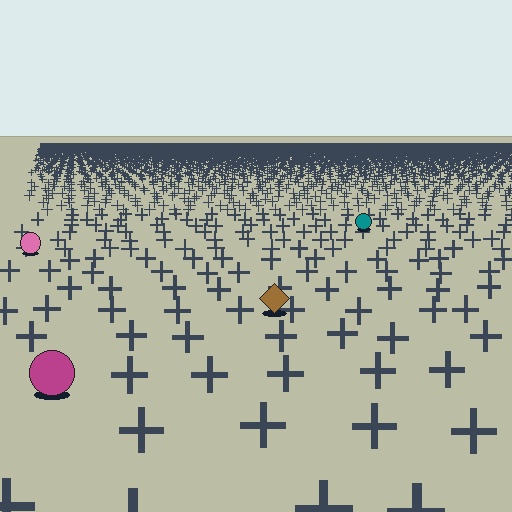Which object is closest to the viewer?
The magenta circle is closest. The texture marks near it are larger and more spread out.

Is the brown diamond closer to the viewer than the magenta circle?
No. The magenta circle is closer — you can tell from the texture gradient: the ground texture is coarser near it.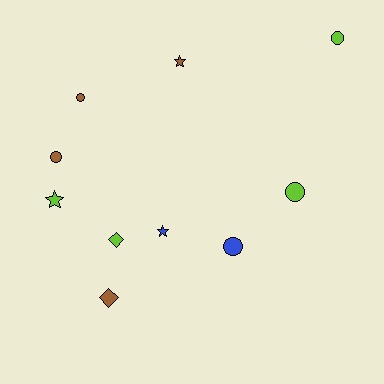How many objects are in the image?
There are 10 objects.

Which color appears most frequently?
Brown, with 4 objects.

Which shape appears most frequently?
Circle, with 5 objects.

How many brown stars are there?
There is 1 brown star.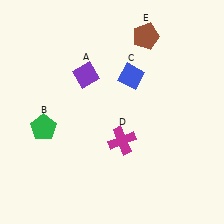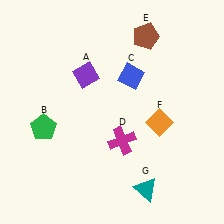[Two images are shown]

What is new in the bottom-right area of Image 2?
An orange diamond (F) was added in the bottom-right area of Image 2.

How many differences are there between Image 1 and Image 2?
There are 2 differences between the two images.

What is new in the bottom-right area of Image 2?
A teal triangle (G) was added in the bottom-right area of Image 2.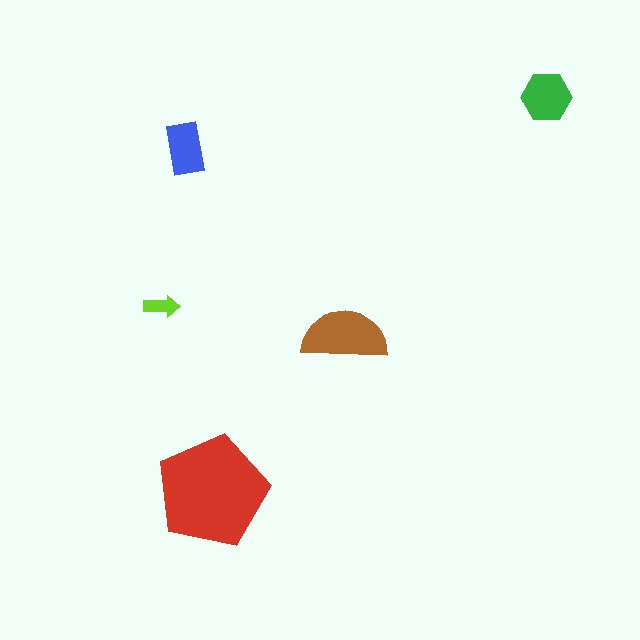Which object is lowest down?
The red pentagon is bottommost.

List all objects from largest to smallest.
The red pentagon, the brown semicircle, the green hexagon, the blue rectangle, the lime arrow.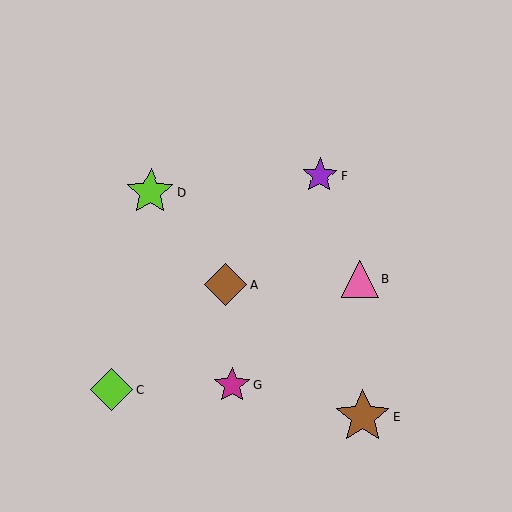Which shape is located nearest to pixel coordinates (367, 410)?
The brown star (labeled E) at (363, 416) is nearest to that location.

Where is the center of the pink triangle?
The center of the pink triangle is at (360, 278).